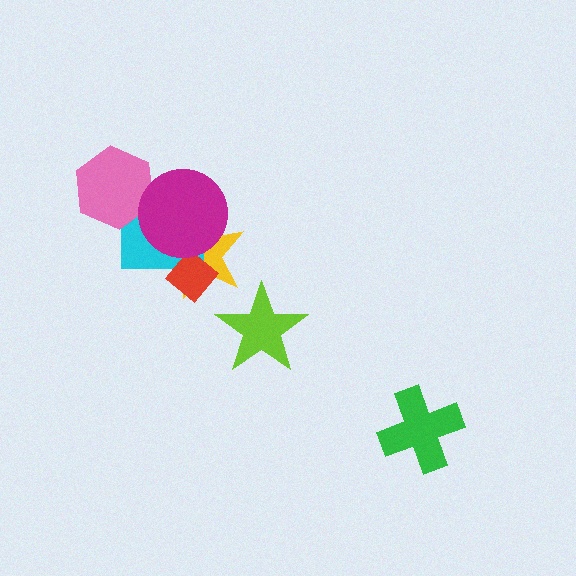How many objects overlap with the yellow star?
3 objects overlap with the yellow star.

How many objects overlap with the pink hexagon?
2 objects overlap with the pink hexagon.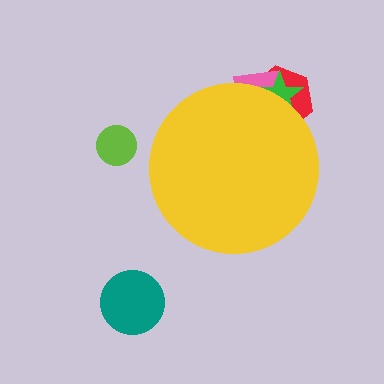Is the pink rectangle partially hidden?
Yes, the pink rectangle is partially hidden behind the yellow circle.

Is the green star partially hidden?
Yes, the green star is partially hidden behind the yellow circle.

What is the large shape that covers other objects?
A yellow circle.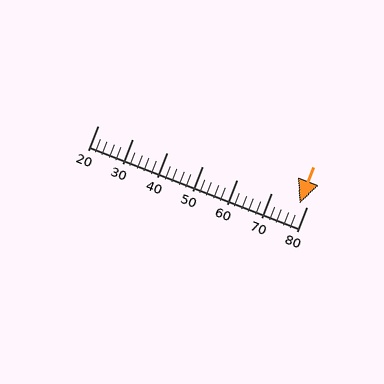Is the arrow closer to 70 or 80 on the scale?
The arrow is closer to 80.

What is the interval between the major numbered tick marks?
The major tick marks are spaced 10 units apart.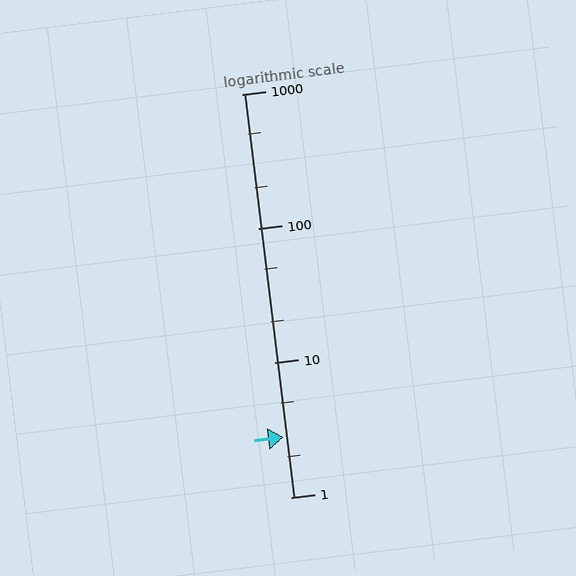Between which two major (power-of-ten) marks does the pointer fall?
The pointer is between 1 and 10.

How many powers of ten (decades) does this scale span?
The scale spans 3 decades, from 1 to 1000.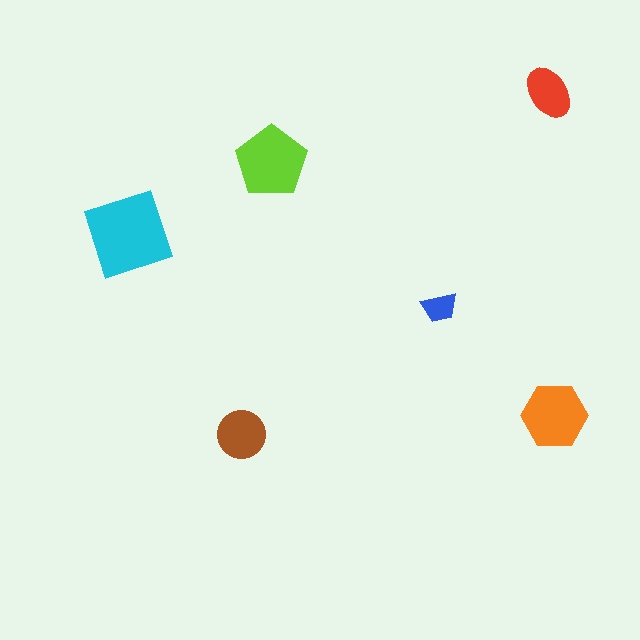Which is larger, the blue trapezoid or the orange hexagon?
The orange hexagon.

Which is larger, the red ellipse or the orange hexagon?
The orange hexagon.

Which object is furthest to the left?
The cyan diamond is leftmost.